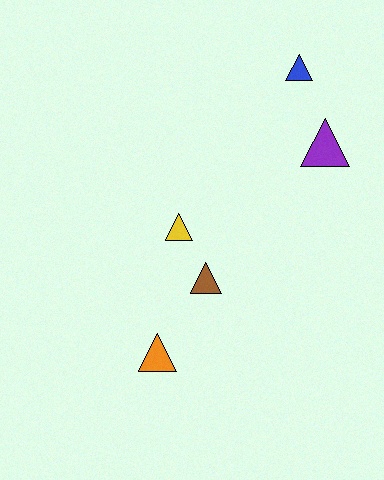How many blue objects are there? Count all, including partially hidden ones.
There is 1 blue object.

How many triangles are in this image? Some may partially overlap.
There are 5 triangles.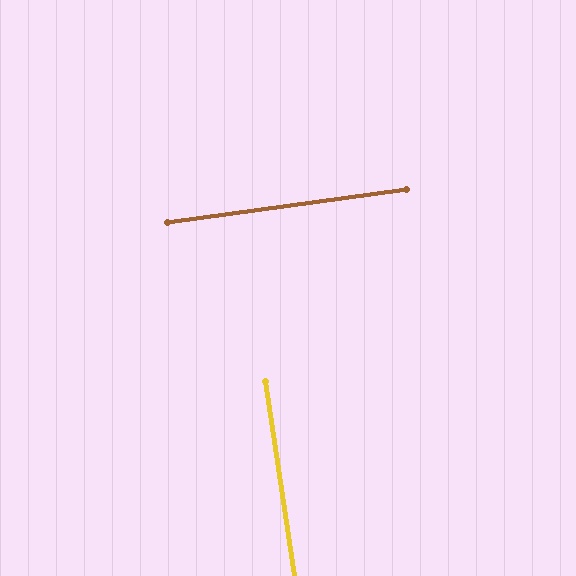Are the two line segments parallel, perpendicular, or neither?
Perpendicular — they meet at approximately 89°.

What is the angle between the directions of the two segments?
Approximately 89 degrees.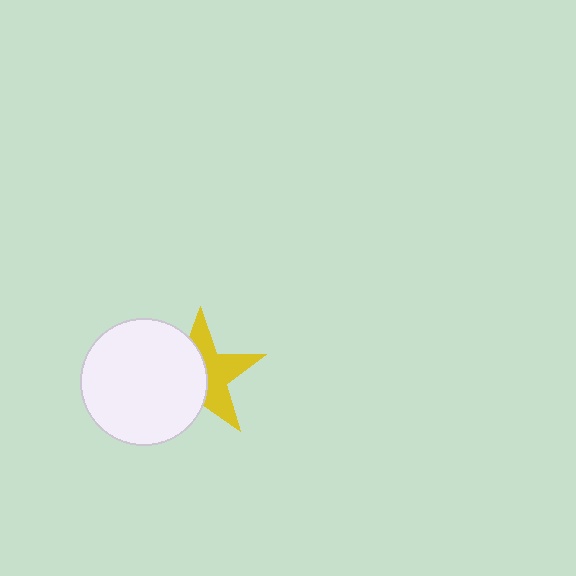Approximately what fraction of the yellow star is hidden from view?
Roughly 51% of the yellow star is hidden behind the white circle.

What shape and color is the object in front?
The object in front is a white circle.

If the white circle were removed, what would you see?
You would see the complete yellow star.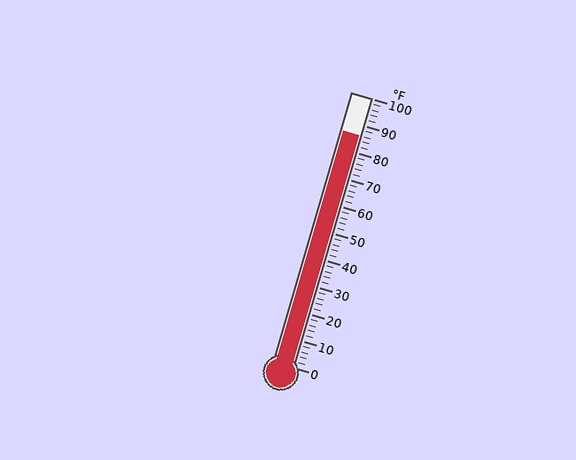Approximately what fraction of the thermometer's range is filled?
The thermometer is filled to approximately 85% of its range.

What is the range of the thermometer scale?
The thermometer scale ranges from 0°F to 100°F.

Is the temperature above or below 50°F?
The temperature is above 50°F.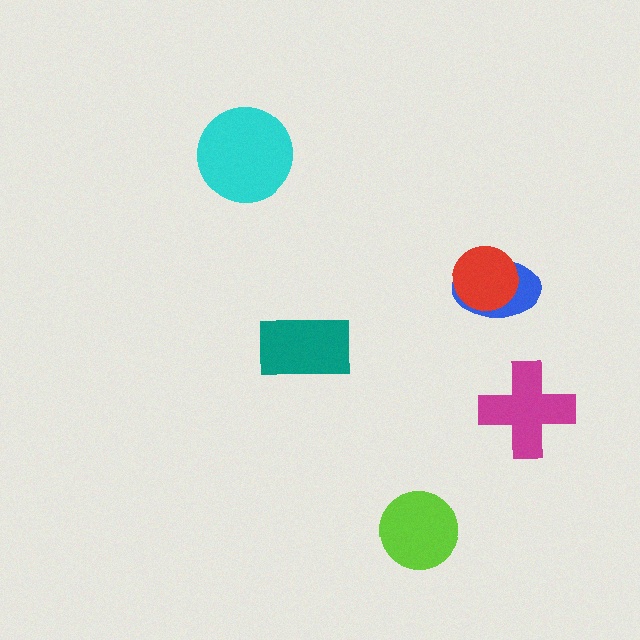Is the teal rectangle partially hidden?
No, no other shape covers it.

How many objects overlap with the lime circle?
0 objects overlap with the lime circle.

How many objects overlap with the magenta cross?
0 objects overlap with the magenta cross.